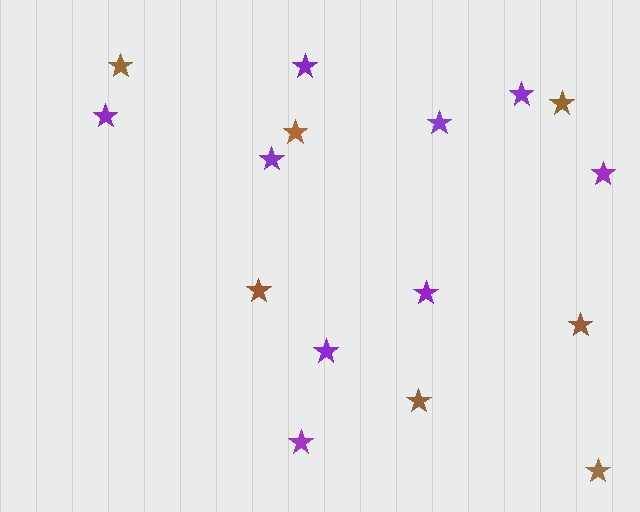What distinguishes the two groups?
There are 2 groups: one group of brown stars (7) and one group of purple stars (9).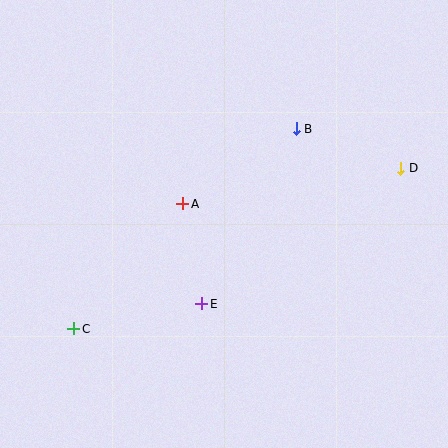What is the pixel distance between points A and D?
The distance between A and D is 221 pixels.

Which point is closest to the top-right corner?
Point D is closest to the top-right corner.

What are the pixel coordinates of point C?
Point C is at (74, 329).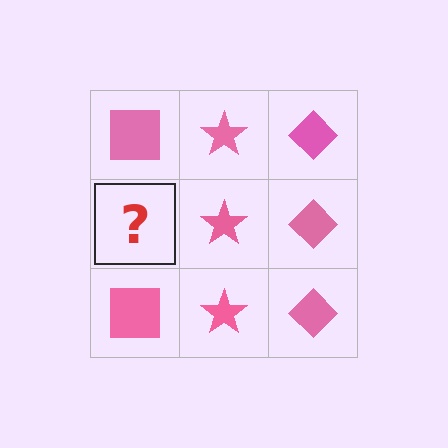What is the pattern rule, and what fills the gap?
The rule is that each column has a consistent shape. The gap should be filled with a pink square.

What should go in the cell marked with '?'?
The missing cell should contain a pink square.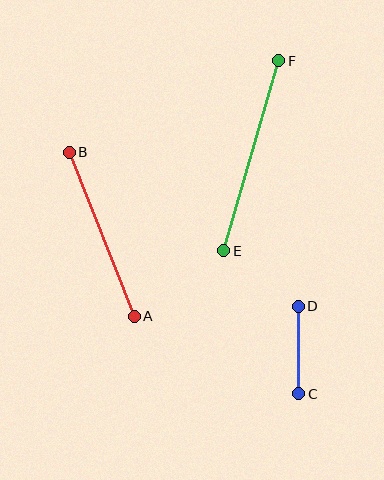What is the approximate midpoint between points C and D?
The midpoint is at approximately (298, 350) pixels.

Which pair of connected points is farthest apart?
Points E and F are farthest apart.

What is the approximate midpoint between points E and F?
The midpoint is at approximately (251, 156) pixels.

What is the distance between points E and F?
The distance is approximately 198 pixels.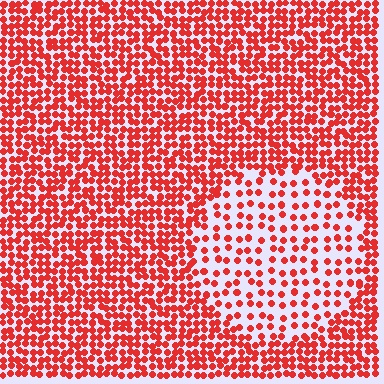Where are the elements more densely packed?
The elements are more densely packed outside the circle boundary.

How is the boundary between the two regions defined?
The boundary is defined by a change in element density (approximately 2.2x ratio). All elements are the same color, size, and shape.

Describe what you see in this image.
The image contains small red elements arranged at two different densities. A circle-shaped region is visible where the elements are less densely packed than the surrounding area.